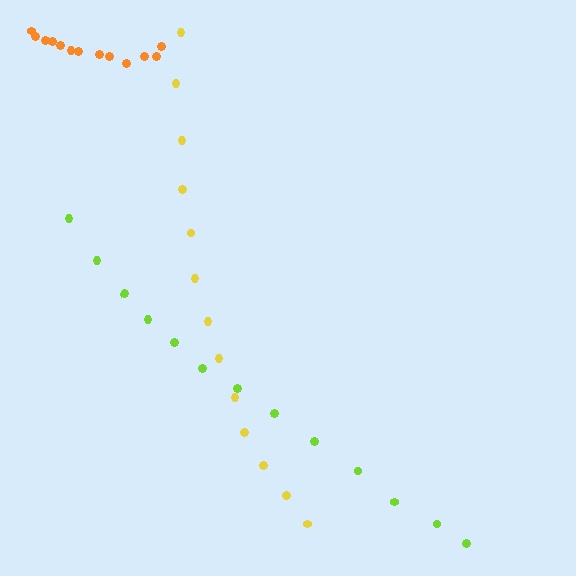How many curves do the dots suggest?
There are 3 distinct paths.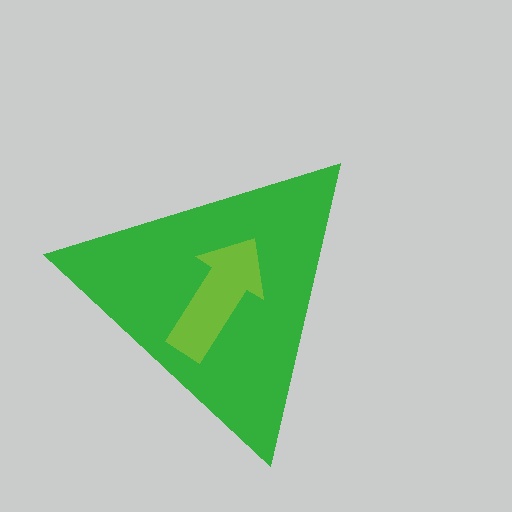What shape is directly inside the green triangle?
The lime arrow.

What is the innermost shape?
The lime arrow.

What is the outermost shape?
The green triangle.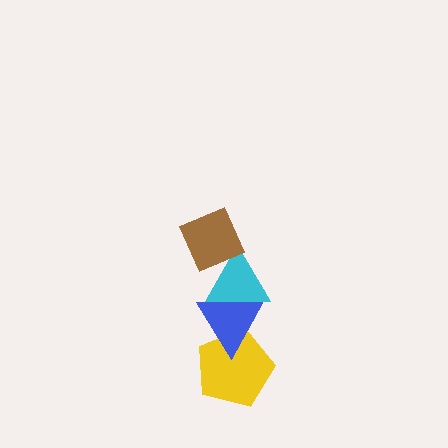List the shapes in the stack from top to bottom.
From top to bottom: the brown diamond, the cyan triangle, the blue triangle, the yellow pentagon.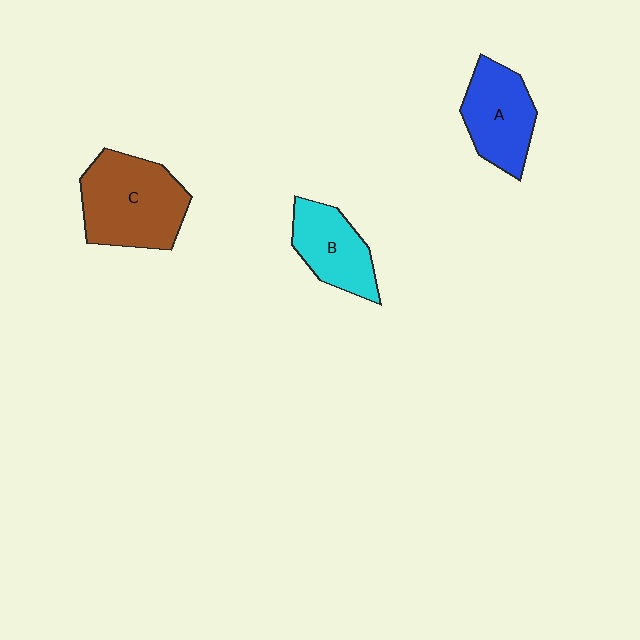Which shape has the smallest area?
Shape B (cyan).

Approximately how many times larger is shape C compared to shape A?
Approximately 1.4 times.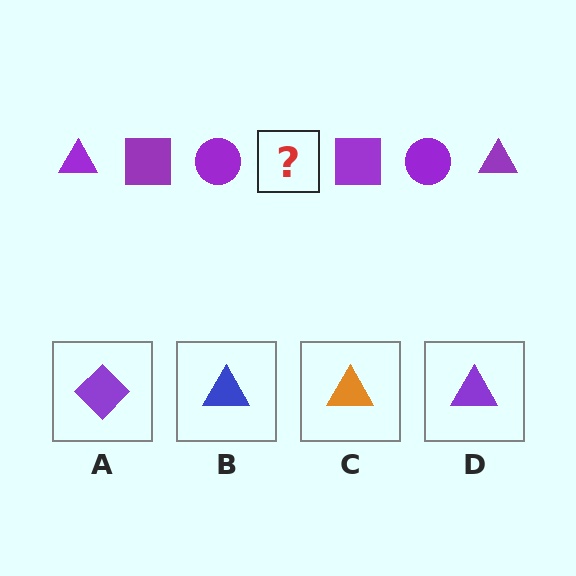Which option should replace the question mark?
Option D.